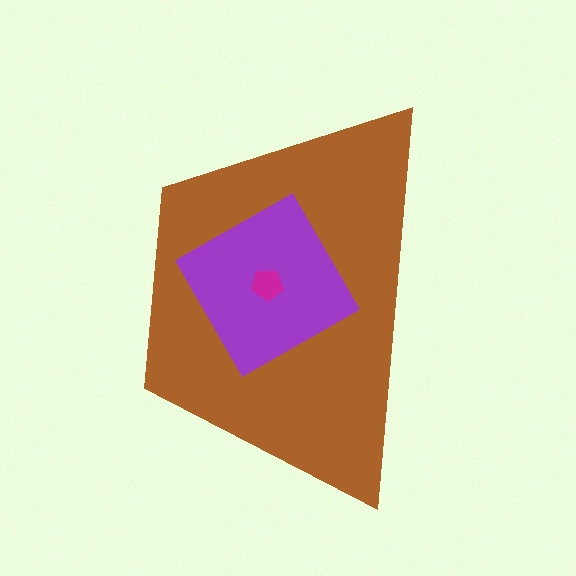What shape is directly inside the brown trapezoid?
The purple square.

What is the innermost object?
The magenta pentagon.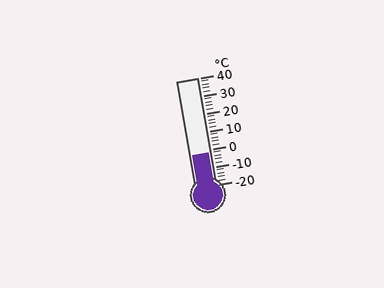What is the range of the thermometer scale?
The thermometer scale ranges from -20°C to 40°C.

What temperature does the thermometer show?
The thermometer shows approximately -2°C.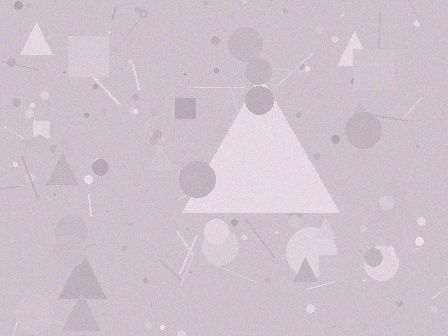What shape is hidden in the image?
A triangle is hidden in the image.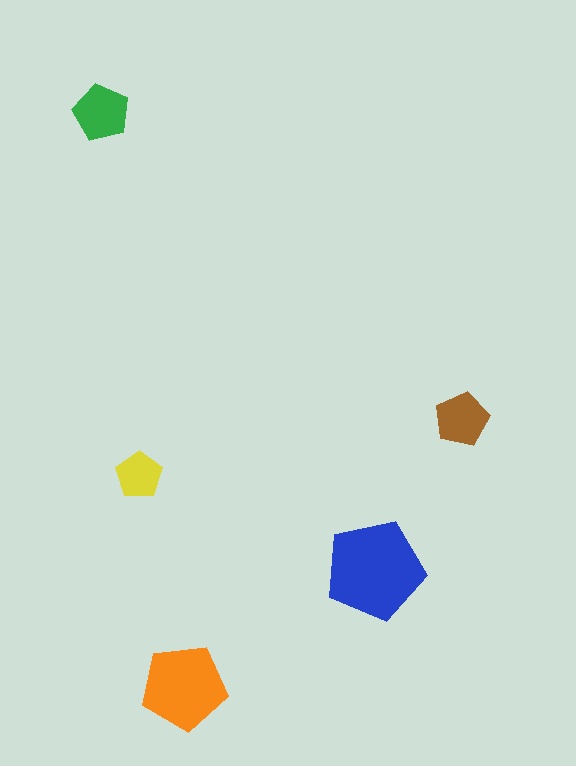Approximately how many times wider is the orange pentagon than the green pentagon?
About 1.5 times wider.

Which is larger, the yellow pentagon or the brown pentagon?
The brown one.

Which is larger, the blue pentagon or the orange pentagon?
The blue one.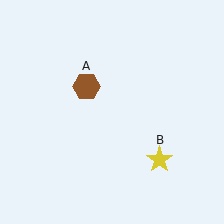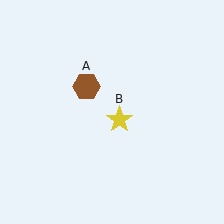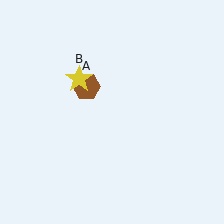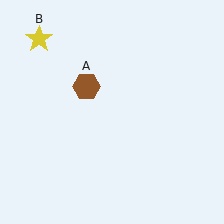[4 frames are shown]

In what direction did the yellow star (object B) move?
The yellow star (object B) moved up and to the left.